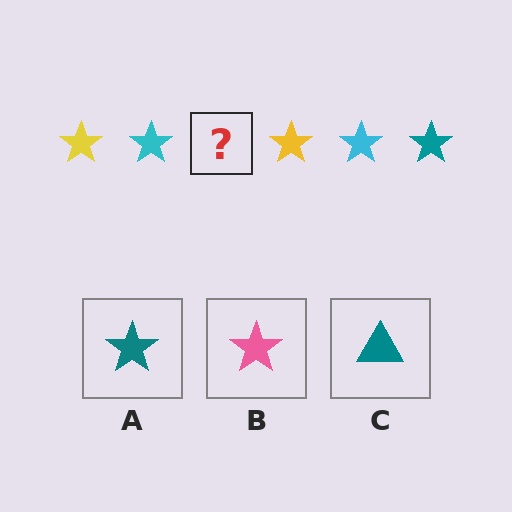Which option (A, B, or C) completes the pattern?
A.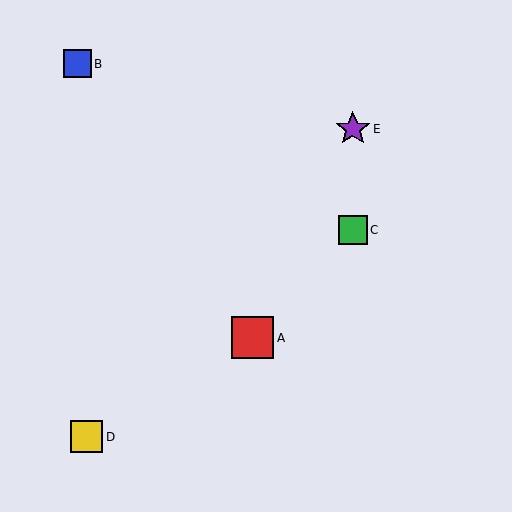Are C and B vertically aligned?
No, C is at x≈353 and B is at x≈77.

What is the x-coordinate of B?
Object B is at x≈77.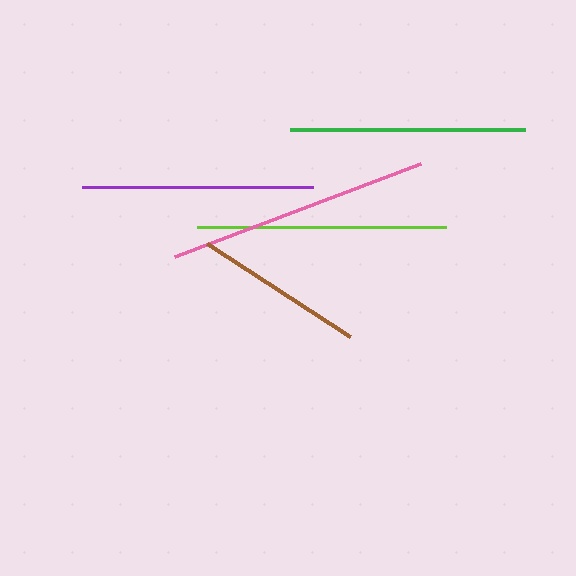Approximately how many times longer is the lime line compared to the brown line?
The lime line is approximately 1.5 times the length of the brown line.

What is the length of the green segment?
The green segment is approximately 235 pixels long.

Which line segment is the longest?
The pink line is the longest at approximately 263 pixels.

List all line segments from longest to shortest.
From longest to shortest: pink, lime, green, purple, brown.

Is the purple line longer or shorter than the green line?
The green line is longer than the purple line.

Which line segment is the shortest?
The brown line is the shortest at approximately 171 pixels.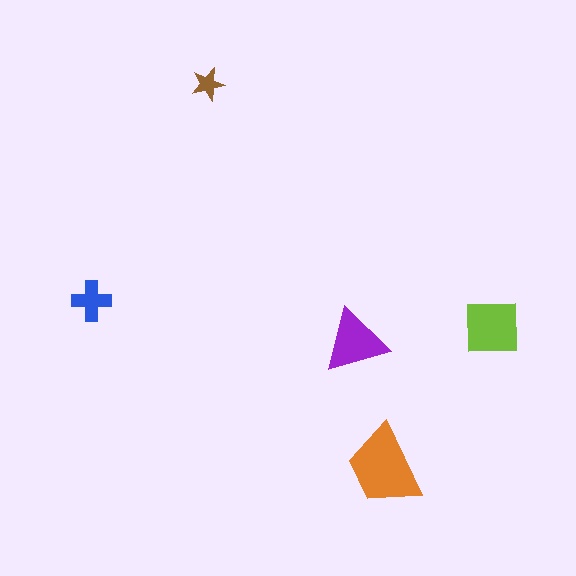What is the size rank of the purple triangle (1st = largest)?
3rd.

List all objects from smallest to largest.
The brown star, the blue cross, the purple triangle, the lime square, the orange trapezoid.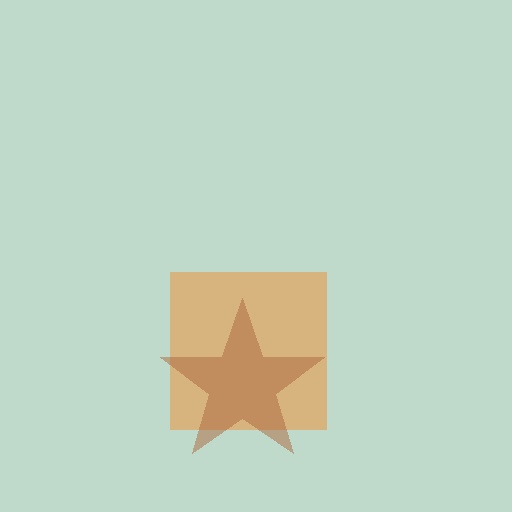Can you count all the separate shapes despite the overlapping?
Yes, there are 2 separate shapes.